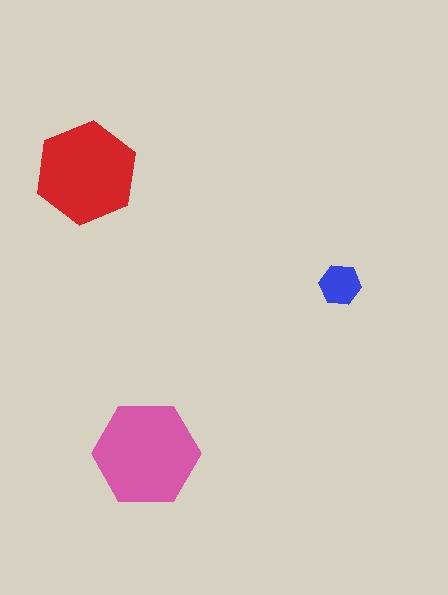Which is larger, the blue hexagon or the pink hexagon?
The pink one.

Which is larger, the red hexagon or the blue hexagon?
The red one.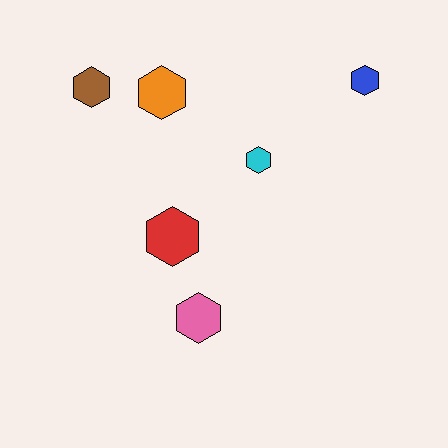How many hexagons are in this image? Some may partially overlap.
There are 6 hexagons.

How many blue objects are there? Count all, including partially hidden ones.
There is 1 blue object.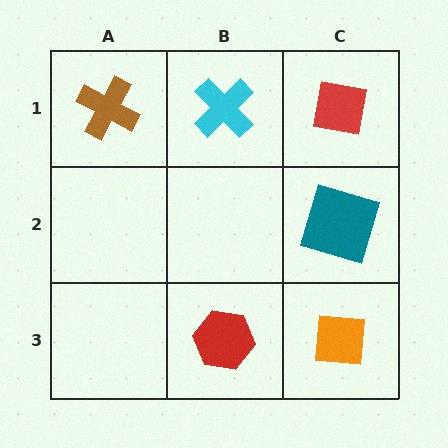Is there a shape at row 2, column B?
No, that cell is empty.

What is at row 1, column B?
A cyan cross.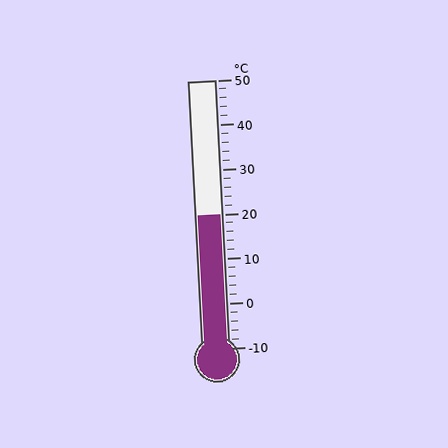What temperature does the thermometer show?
The thermometer shows approximately 20°C.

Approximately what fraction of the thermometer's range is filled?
The thermometer is filled to approximately 50% of its range.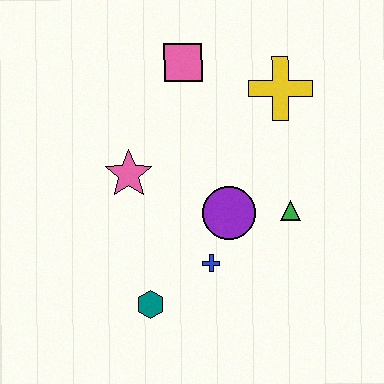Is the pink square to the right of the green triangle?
No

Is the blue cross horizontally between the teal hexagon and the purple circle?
Yes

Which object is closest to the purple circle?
The blue cross is closest to the purple circle.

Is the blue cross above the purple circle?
No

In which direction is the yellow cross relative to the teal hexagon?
The yellow cross is above the teal hexagon.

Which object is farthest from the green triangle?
The pink square is farthest from the green triangle.